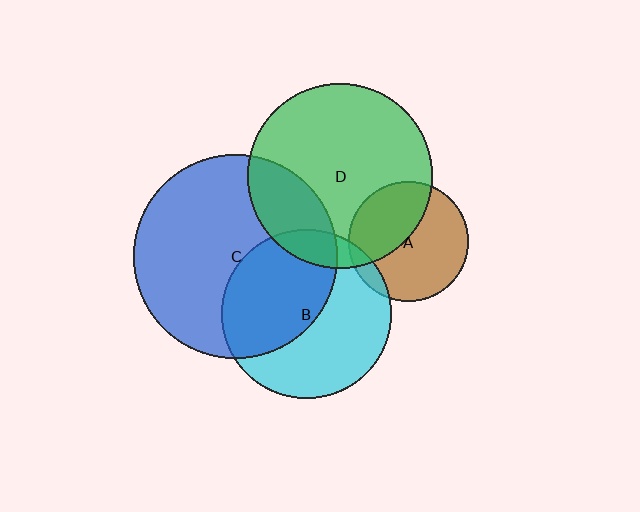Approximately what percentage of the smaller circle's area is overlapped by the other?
Approximately 10%.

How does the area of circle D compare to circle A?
Approximately 2.4 times.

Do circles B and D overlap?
Yes.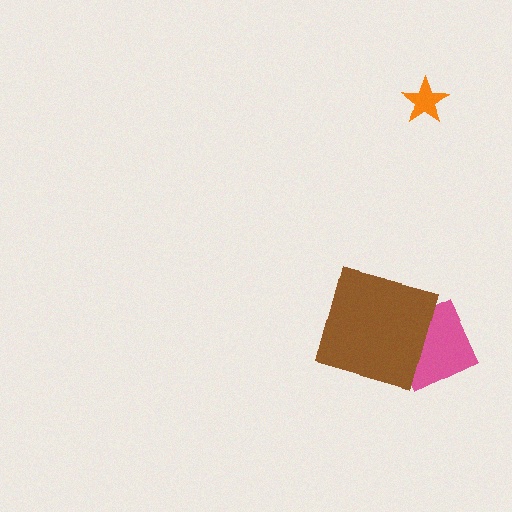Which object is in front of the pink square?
The brown square is in front of the pink square.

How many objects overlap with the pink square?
1 object overlaps with the pink square.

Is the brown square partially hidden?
No, no other shape covers it.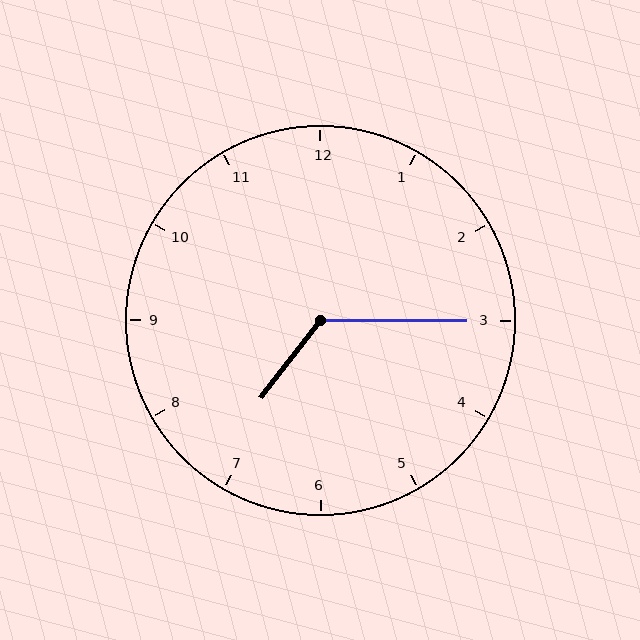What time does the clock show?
7:15.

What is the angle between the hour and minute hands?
Approximately 128 degrees.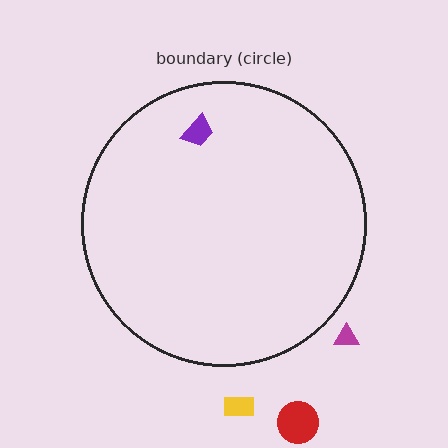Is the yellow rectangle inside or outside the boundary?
Outside.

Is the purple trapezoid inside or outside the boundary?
Inside.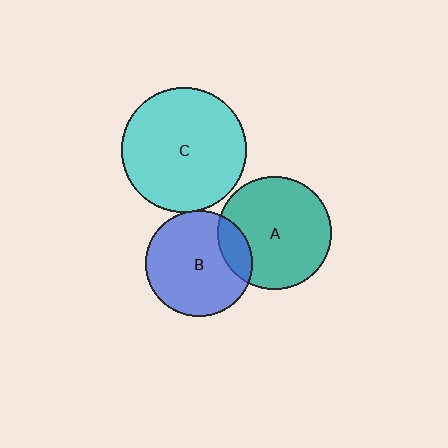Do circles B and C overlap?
Yes.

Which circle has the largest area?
Circle C (cyan).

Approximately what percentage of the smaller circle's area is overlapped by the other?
Approximately 5%.